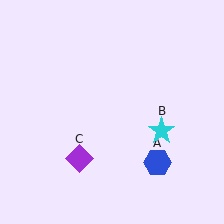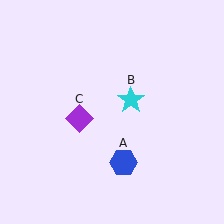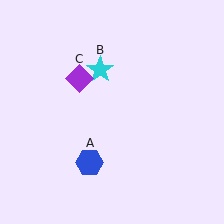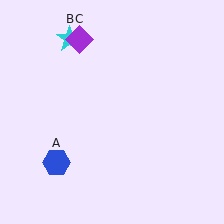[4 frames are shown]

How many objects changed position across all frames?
3 objects changed position: blue hexagon (object A), cyan star (object B), purple diamond (object C).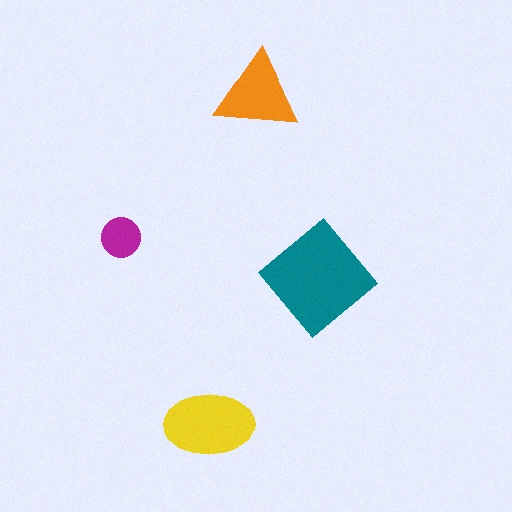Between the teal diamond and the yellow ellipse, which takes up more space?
The teal diamond.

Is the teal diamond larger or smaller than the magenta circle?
Larger.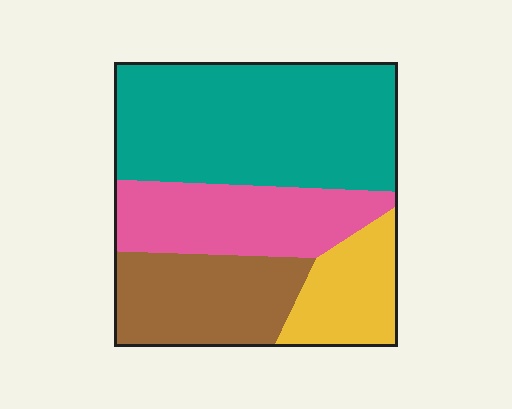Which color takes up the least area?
Yellow, at roughly 15%.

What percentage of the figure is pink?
Pink takes up about one fifth (1/5) of the figure.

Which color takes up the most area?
Teal, at roughly 45%.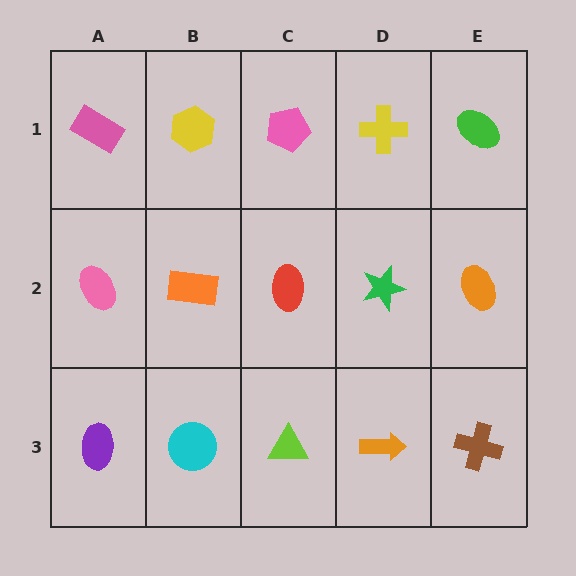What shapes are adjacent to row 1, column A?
A pink ellipse (row 2, column A), a yellow hexagon (row 1, column B).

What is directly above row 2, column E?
A green ellipse.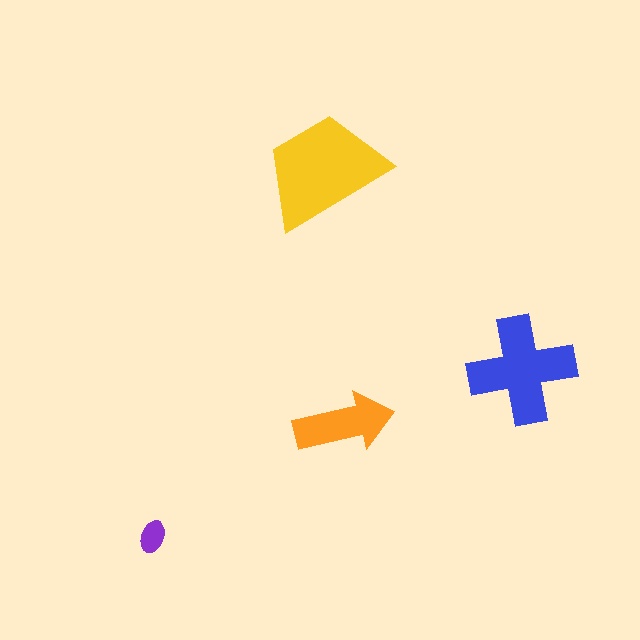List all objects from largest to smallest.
The yellow trapezoid, the blue cross, the orange arrow, the purple ellipse.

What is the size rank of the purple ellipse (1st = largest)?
4th.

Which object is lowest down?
The purple ellipse is bottommost.